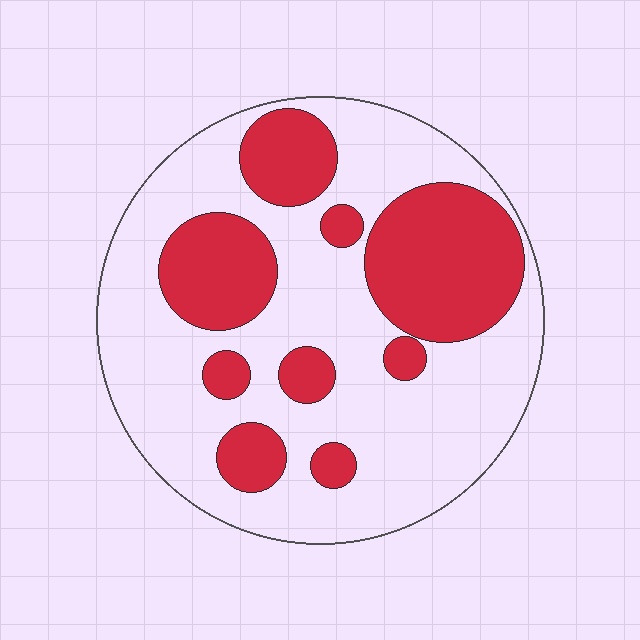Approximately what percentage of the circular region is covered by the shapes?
Approximately 35%.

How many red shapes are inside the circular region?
9.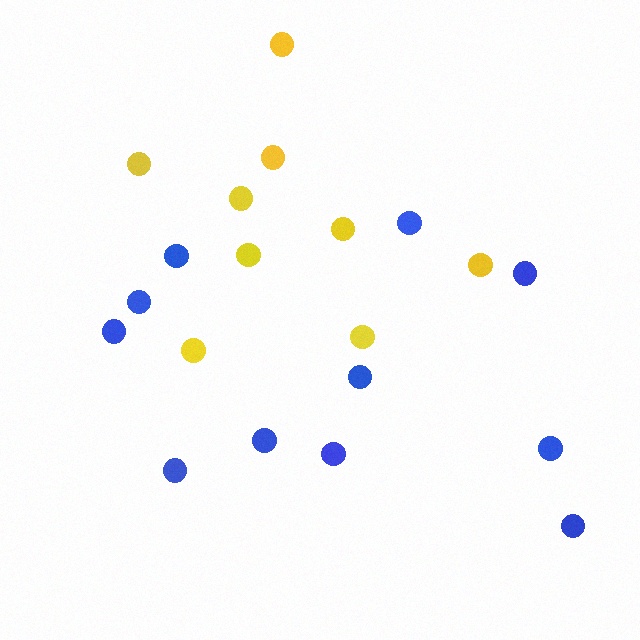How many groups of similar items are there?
There are 2 groups: one group of blue circles (11) and one group of yellow circles (9).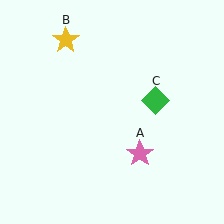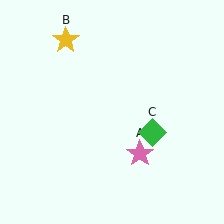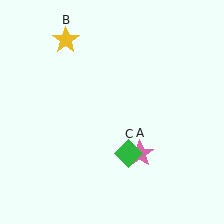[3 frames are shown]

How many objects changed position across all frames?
1 object changed position: green diamond (object C).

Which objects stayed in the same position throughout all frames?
Pink star (object A) and yellow star (object B) remained stationary.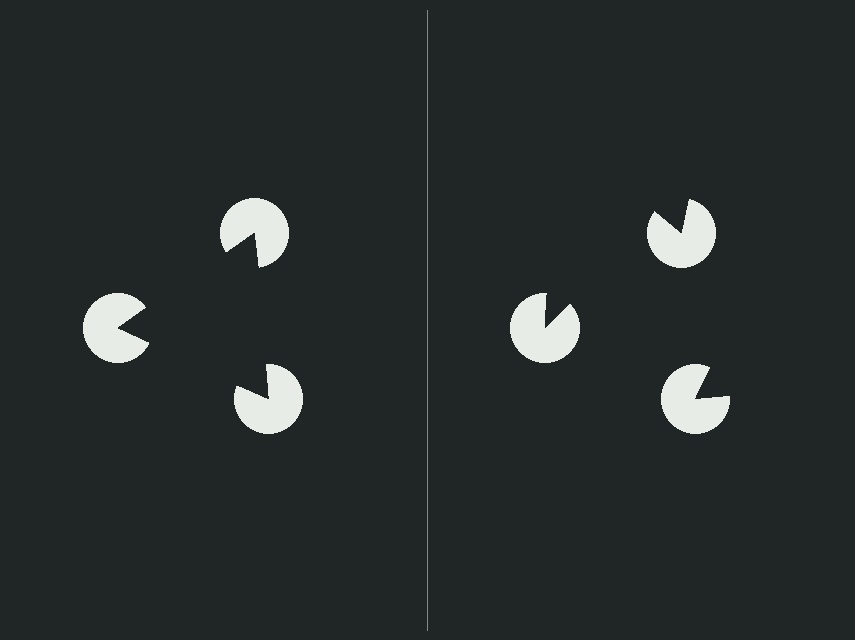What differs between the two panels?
The pac-man discs are positioned identically on both sides; only the wedge orientations differ. On the left they align to a triangle; on the right they are misaligned.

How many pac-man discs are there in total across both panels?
6 — 3 on each side.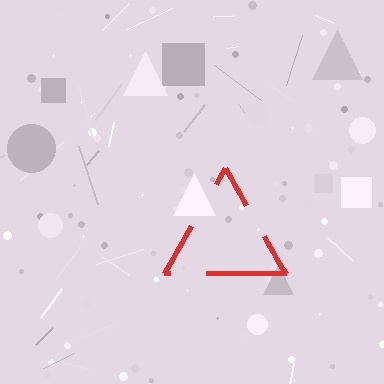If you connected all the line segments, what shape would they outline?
They would outline a triangle.